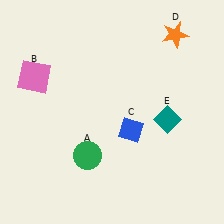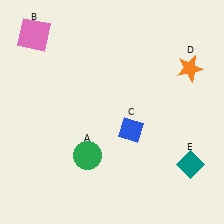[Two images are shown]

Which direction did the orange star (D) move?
The orange star (D) moved down.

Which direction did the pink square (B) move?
The pink square (B) moved up.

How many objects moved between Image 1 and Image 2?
3 objects moved between the two images.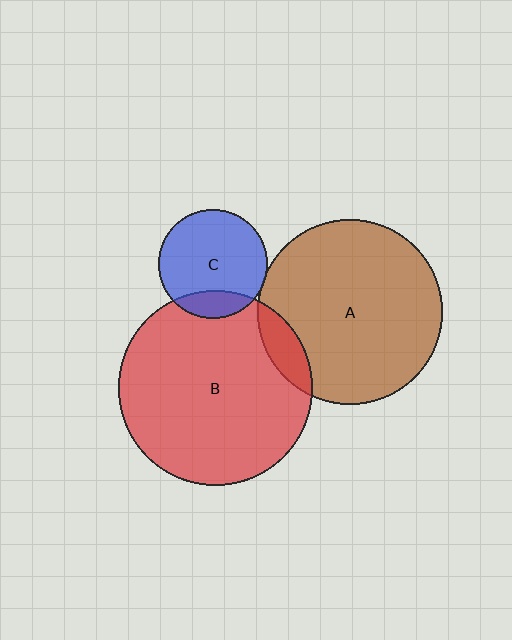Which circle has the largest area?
Circle B (red).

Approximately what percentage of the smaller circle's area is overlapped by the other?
Approximately 15%.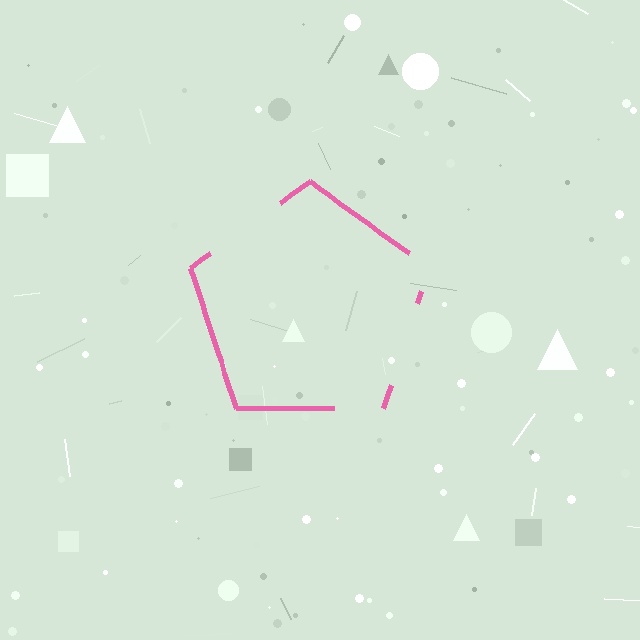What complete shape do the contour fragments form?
The contour fragments form a pentagon.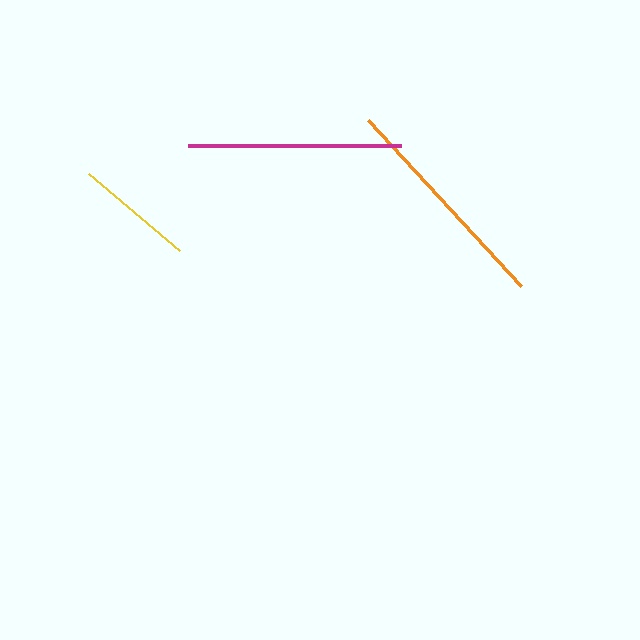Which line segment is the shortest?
The yellow line is the shortest at approximately 120 pixels.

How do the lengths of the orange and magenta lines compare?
The orange and magenta lines are approximately the same length.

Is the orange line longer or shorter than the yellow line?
The orange line is longer than the yellow line.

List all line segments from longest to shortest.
From longest to shortest: orange, magenta, yellow.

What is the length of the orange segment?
The orange segment is approximately 226 pixels long.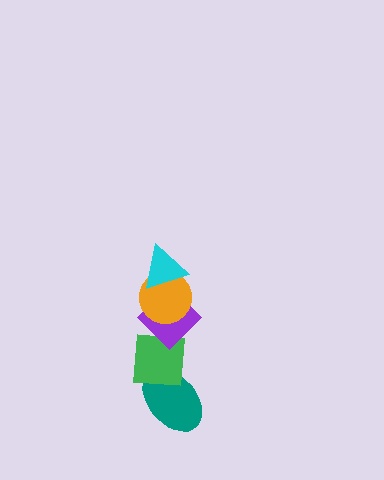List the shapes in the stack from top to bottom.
From top to bottom: the cyan triangle, the orange circle, the purple diamond, the green square, the teal ellipse.